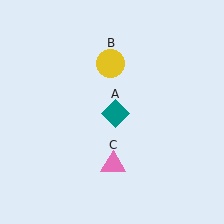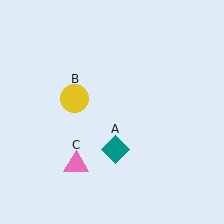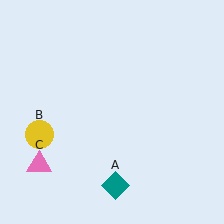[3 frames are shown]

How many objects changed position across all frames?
3 objects changed position: teal diamond (object A), yellow circle (object B), pink triangle (object C).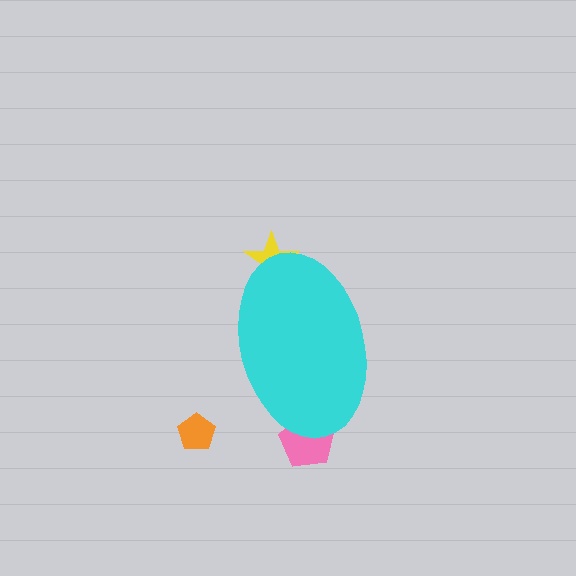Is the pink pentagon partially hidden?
Yes, the pink pentagon is partially hidden behind the cyan ellipse.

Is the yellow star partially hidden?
Yes, the yellow star is partially hidden behind the cyan ellipse.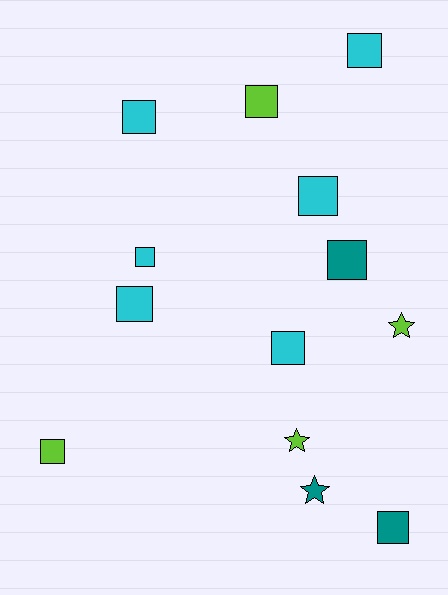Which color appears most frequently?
Cyan, with 6 objects.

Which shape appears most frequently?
Square, with 10 objects.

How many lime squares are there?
There are 2 lime squares.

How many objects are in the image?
There are 13 objects.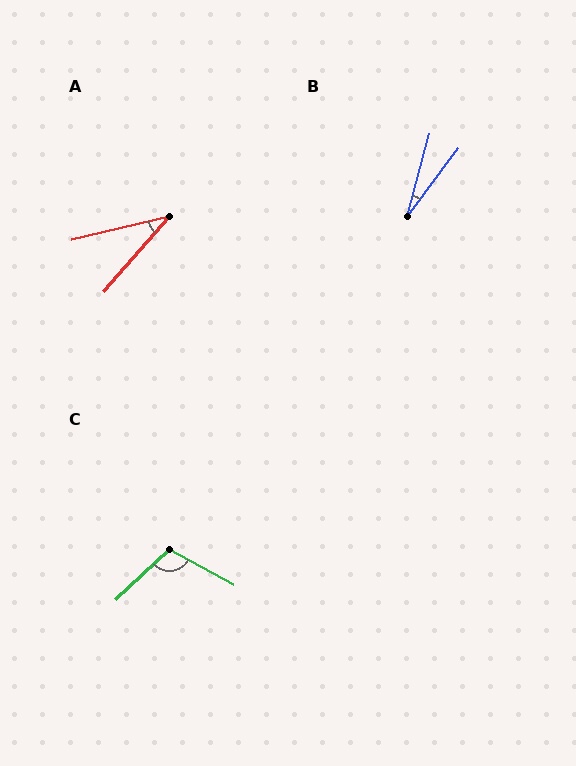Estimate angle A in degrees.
Approximately 36 degrees.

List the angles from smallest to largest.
B (21°), A (36°), C (109°).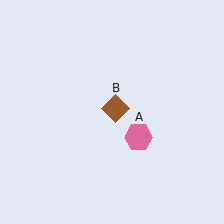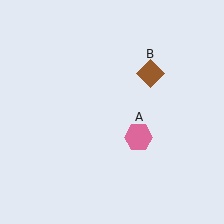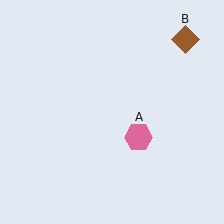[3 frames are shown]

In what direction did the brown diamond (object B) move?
The brown diamond (object B) moved up and to the right.